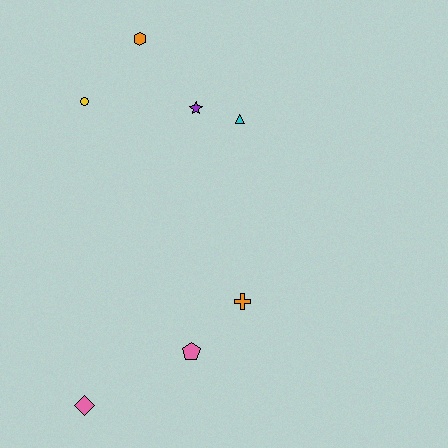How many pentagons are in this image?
There is 1 pentagon.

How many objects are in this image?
There are 7 objects.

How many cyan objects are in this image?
There is 1 cyan object.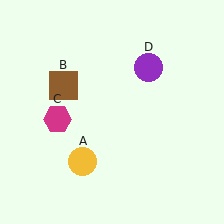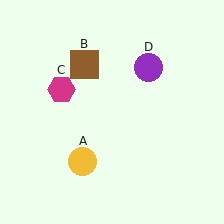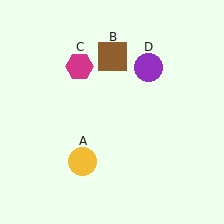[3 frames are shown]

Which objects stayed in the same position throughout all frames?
Yellow circle (object A) and purple circle (object D) remained stationary.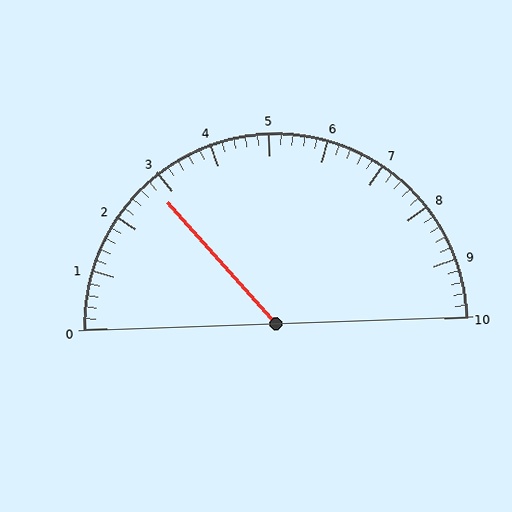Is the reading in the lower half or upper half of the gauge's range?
The reading is in the lower half of the range (0 to 10).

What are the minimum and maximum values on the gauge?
The gauge ranges from 0 to 10.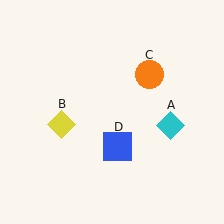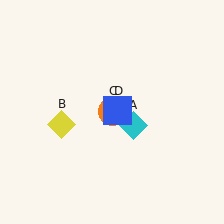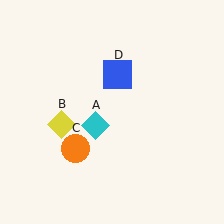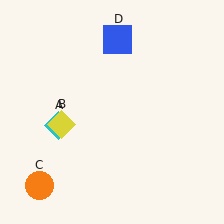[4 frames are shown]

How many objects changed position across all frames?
3 objects changed position: cyan diamond (object A), orange circle (object C), blue square (object D).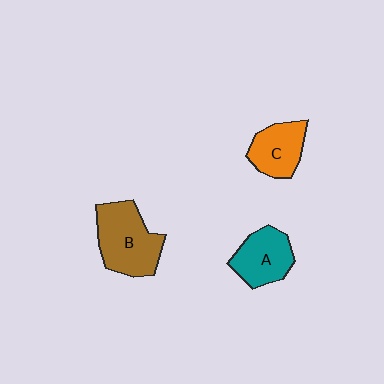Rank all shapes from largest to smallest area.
From largest to smallest: B (brown), A (teal), C (orange).